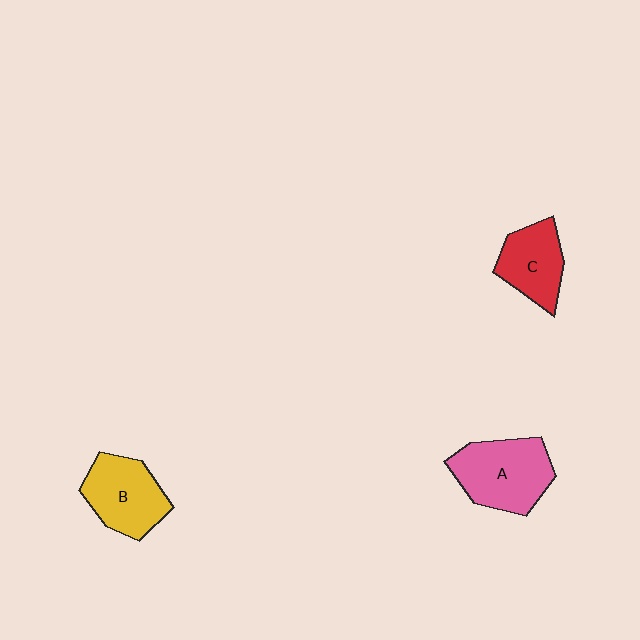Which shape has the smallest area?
Shape C (red).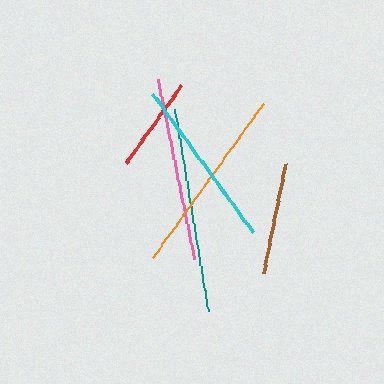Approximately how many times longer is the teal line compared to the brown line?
The teal line is approximately 1.9 times the length of the brown line.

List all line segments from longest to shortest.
From longest to shortest: teal, orange, pink, cyan, brown, red.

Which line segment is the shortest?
The red line is the shortest at approximately 95 pixels.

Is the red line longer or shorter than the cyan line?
The cyan line is longer than the red line.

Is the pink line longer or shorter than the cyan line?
The pink line is longer than the cyan line.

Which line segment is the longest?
The teal line is the longest at approximately 205 pixels.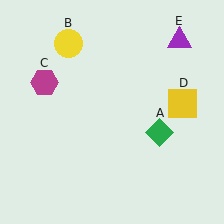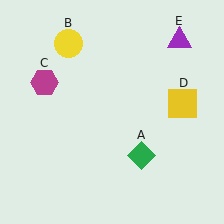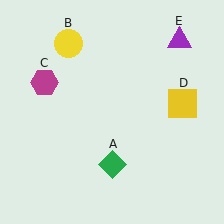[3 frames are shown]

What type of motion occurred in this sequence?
The green diamond (object A) rotated clockwise around the center of the scene.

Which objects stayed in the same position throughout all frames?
Yellow circle (object B) and magenta hexagon (object C) and yellow square (object D) and purple triangle (object E) remained stationary.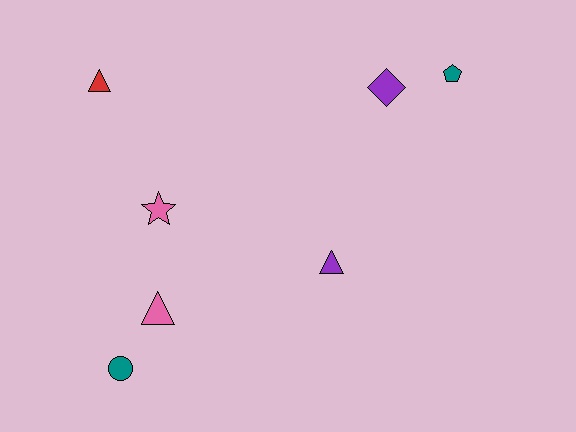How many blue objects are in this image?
There are no blue objects.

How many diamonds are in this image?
There is 1 diamond.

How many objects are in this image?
There are 7 objects.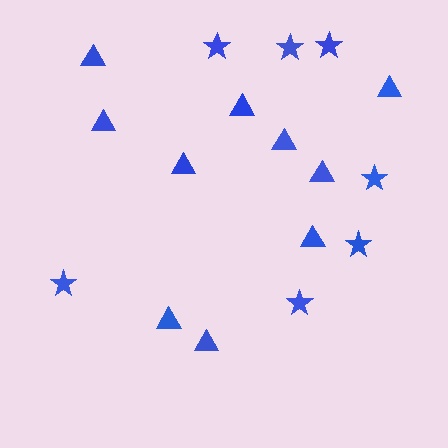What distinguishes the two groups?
There are 2 groups: one group of stars (7) and one group of triangles (10).